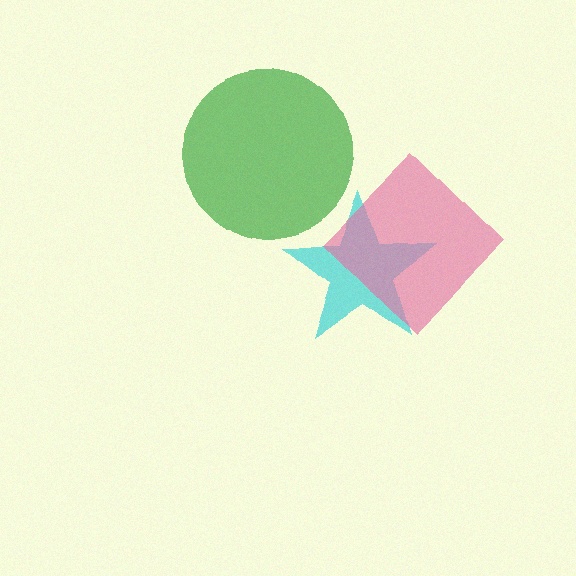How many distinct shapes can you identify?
There are 3 distinct shapes: a green circle, a cyan star, a pink diamond.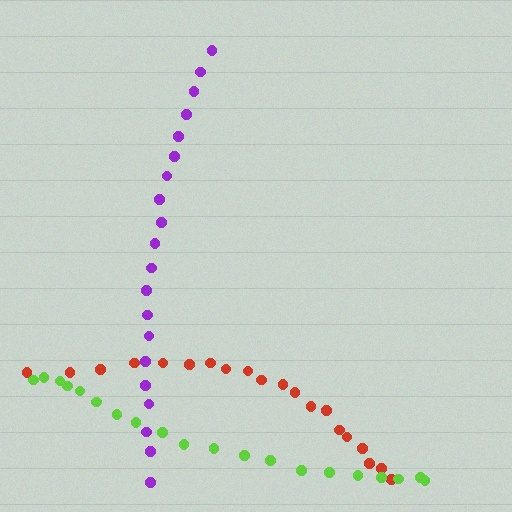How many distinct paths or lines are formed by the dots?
There are 3 distinct paths.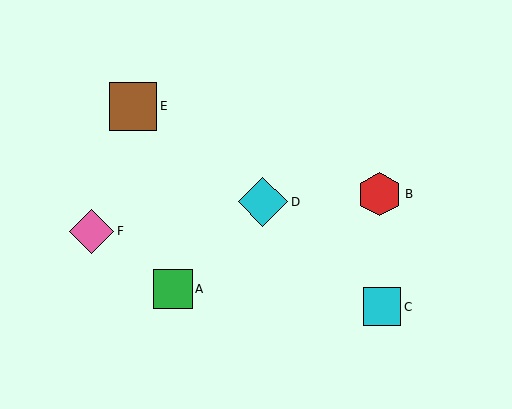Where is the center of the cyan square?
The center of the cyan square is at (382, 307).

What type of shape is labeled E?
Shape E is a brown square.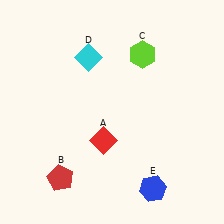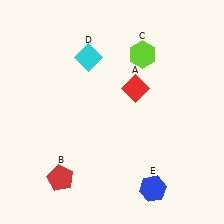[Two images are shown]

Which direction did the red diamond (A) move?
The red diamond (A) moved up.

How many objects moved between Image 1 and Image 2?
1 object moved between the two images.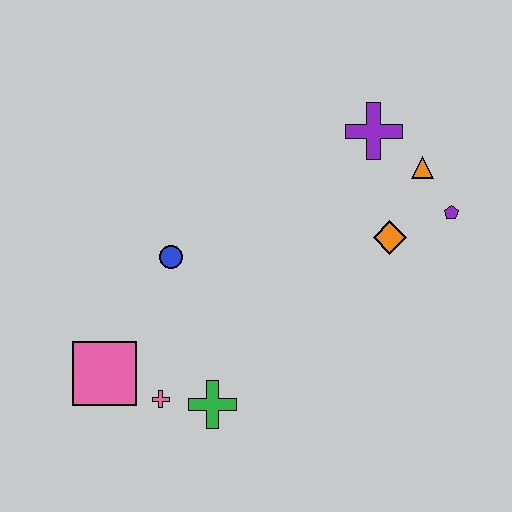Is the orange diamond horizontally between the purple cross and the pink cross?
No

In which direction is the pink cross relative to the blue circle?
The pink cross is below the blue circle.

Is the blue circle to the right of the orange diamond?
No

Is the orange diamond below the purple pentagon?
Yes